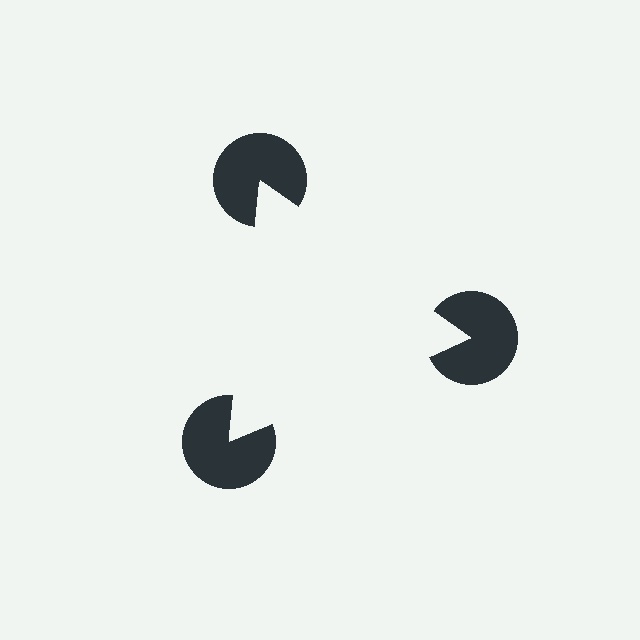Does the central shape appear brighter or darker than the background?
It typically appears slightly brighter than the background, even though no actual brightness change is drawn.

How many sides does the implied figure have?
3 sides.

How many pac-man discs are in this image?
There are 3 — one at each vertex of the illusory triangle.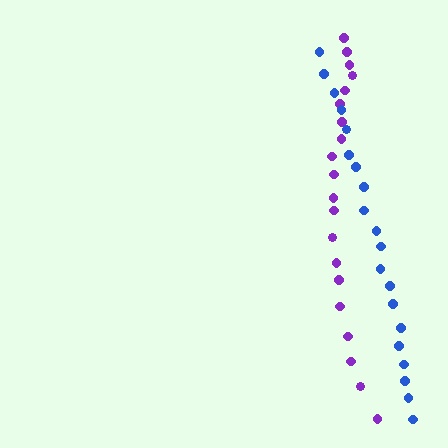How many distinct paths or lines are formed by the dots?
There are 2 distinct paths.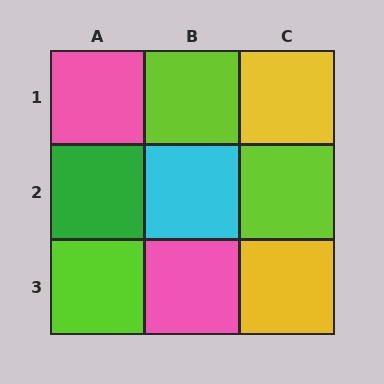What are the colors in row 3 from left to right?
Lime, pink, yellow.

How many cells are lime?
3 cells are lime.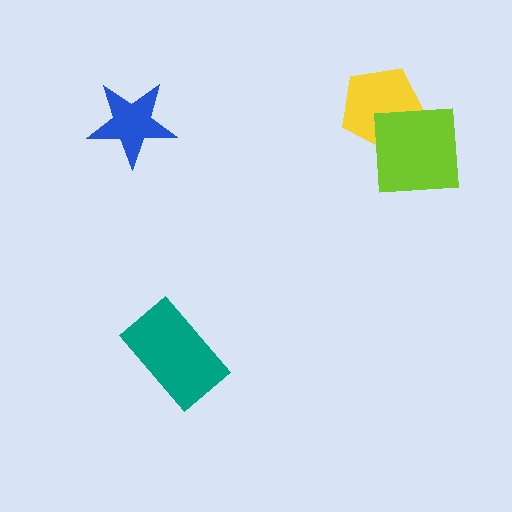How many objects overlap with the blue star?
0 objects overlap with the blue star.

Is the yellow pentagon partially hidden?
Yes, it is partially covered by another shape.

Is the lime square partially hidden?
No, no other shape covers it.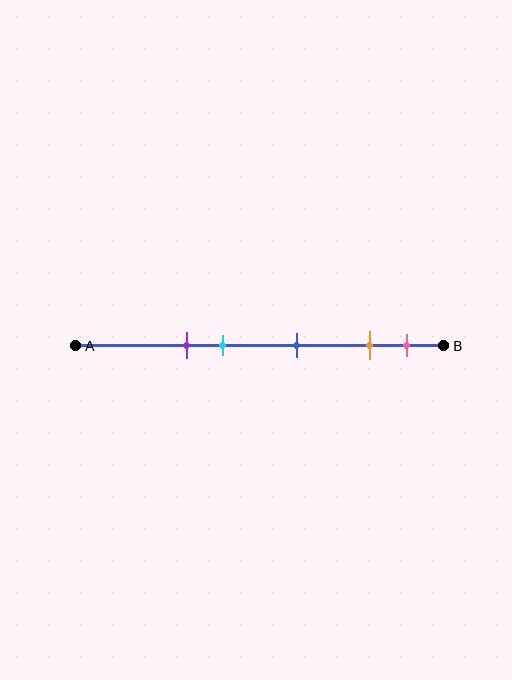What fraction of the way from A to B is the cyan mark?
The cyan mark is approximately 40% (0.4) of the way from A to B.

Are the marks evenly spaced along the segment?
No, the marks are not evenly spaced.